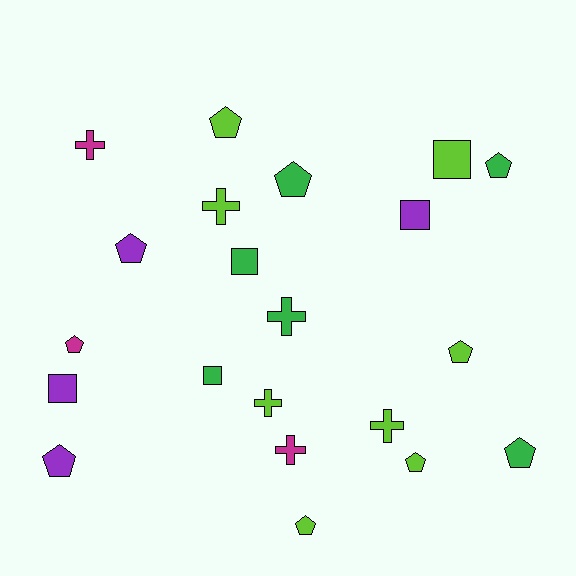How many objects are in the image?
There are 21 objects.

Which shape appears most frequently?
Pentagon, with 10 objects.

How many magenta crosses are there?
There are 2 magenta crosses.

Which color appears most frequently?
Lime, with 8 objects.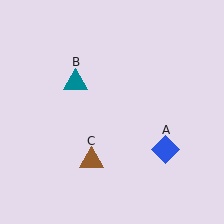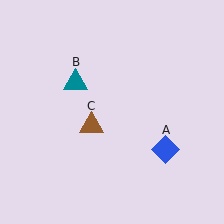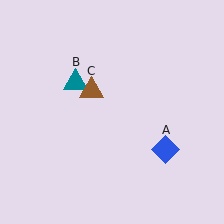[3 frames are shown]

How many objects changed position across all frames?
1 object changed position: brown triangle (object C).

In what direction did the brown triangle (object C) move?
The brown triangle (object C) moved up.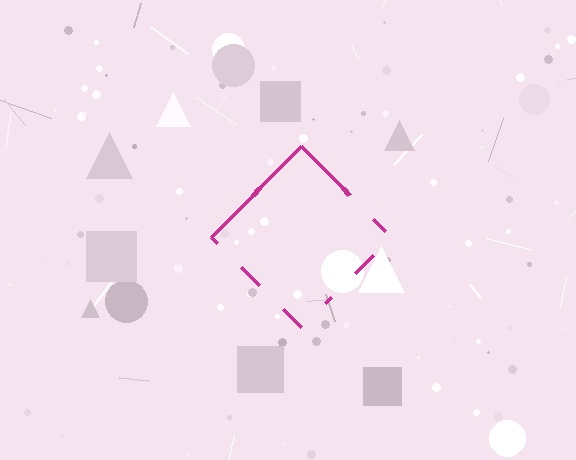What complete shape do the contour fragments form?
The contour fragments form a diamond.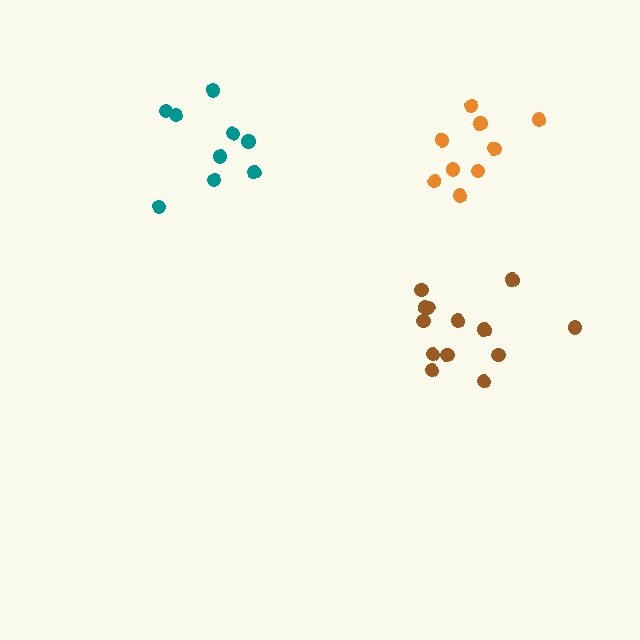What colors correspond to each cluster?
The clusters are colored: orange, teal, brown.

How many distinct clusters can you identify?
There are 3 distinct clusters.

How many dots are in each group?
Group 1: 9 dots, Group 2: 9 dots, Group 3: 13 dots (31 total).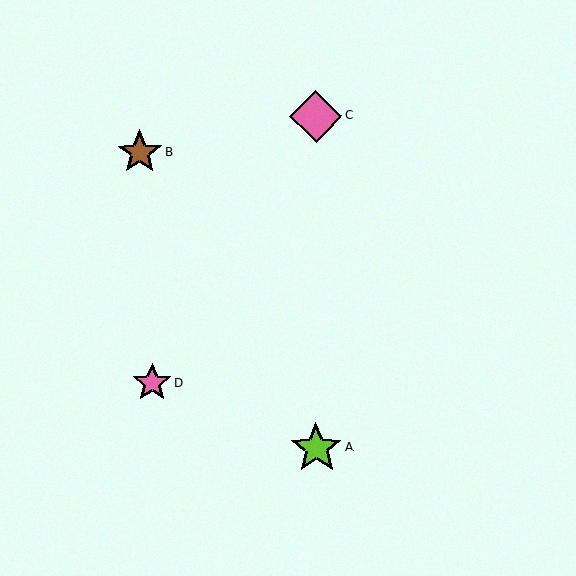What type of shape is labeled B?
Shape B is a brown star.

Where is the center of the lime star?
The center of the lime star is at (316, 448).